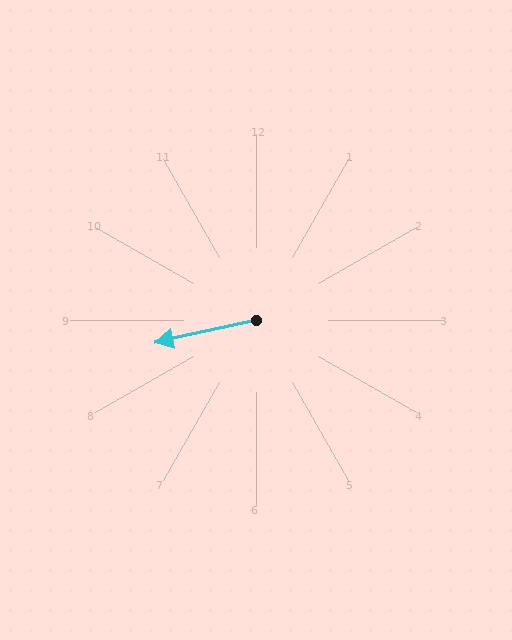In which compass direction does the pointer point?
West.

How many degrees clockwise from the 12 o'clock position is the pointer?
Approximately 257 degrees.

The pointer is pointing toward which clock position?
Roughly 9 o'clock.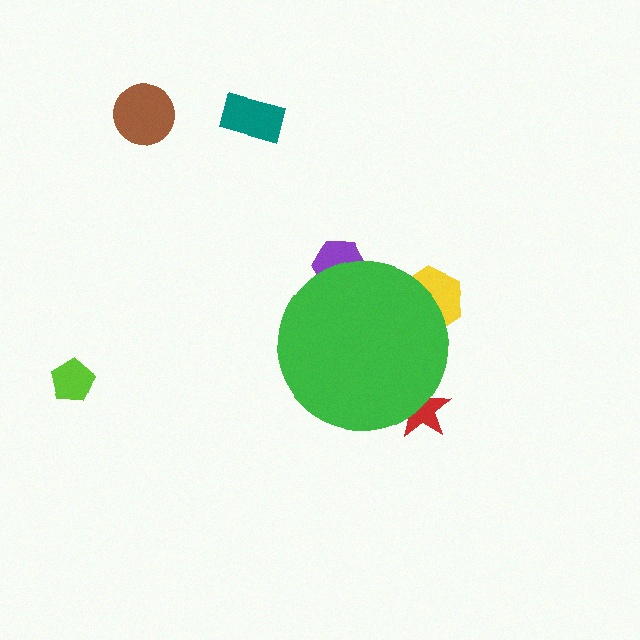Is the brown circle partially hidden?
No, the brown circle is fully visible.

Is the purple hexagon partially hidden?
Yes, the purple hexagon is partially hidden behind the green circle.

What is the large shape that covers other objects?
A green circle.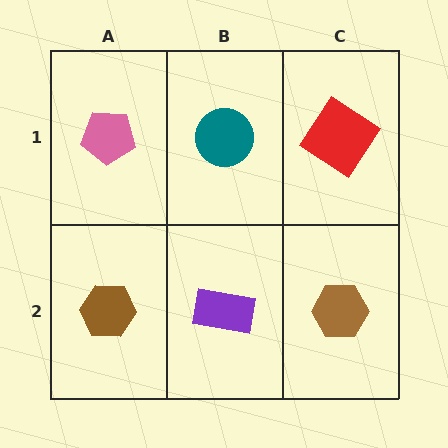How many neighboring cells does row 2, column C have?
2.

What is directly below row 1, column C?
A brown hexagon.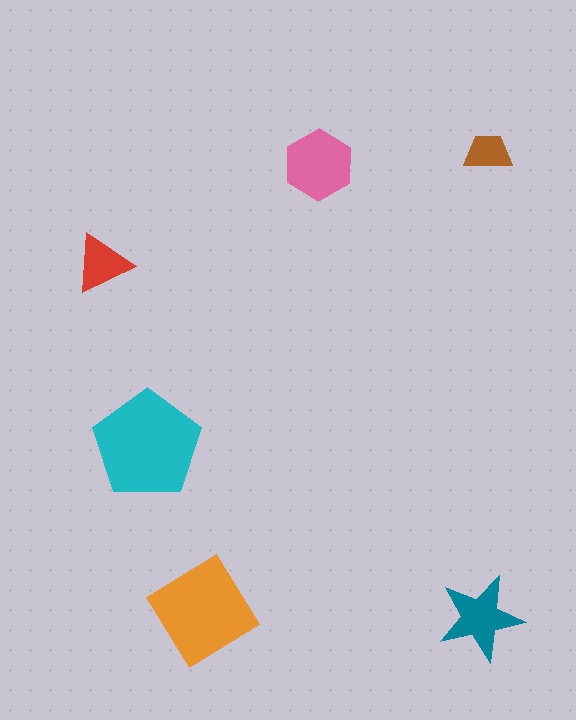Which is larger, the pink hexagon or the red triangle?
The pink hexagon.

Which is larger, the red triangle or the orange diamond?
The orange diamond.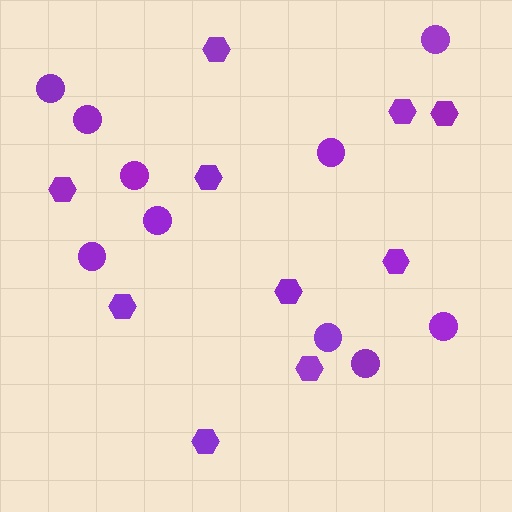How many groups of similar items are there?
There are 2 groups: one group of hexagons (10) and one group of circles (10).